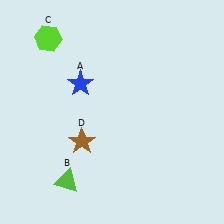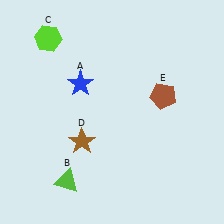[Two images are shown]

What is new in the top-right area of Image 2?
A brown pentagon (E) was added in the top-right area of Image 2.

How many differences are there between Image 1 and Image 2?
There is 1 difference between the two images.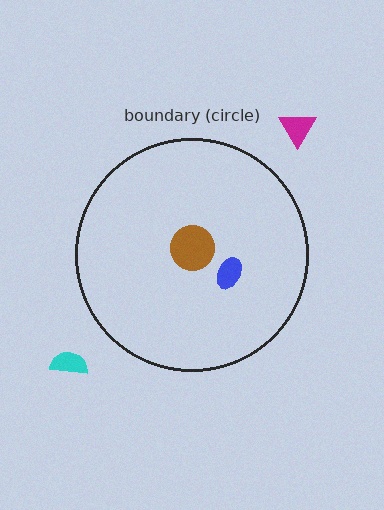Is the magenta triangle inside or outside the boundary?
Outside.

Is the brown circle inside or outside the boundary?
Inside.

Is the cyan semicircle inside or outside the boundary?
Outside.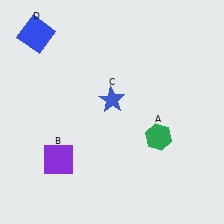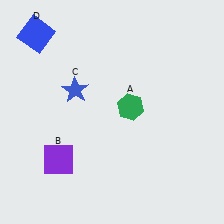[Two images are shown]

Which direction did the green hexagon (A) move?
The green hexagon (A) moved up.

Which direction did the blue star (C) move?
The blue star (C) moved left.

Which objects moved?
The objects that moved are: the green hexagon (A), the blue star (C).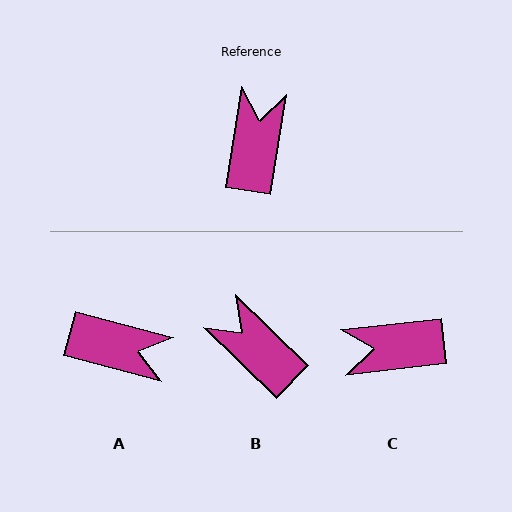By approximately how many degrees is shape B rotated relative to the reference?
Approximately 55 degrees counter-clockwise.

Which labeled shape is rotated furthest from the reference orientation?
C, about 106 degrees away.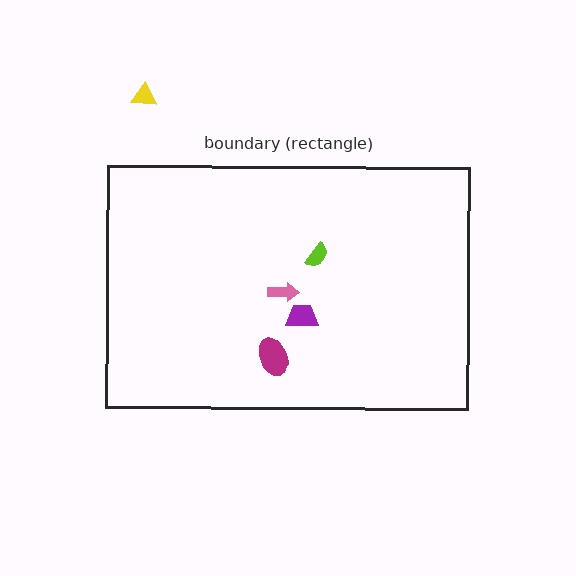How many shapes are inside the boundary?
4 inside, 1 outside.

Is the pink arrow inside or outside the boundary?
Inside.